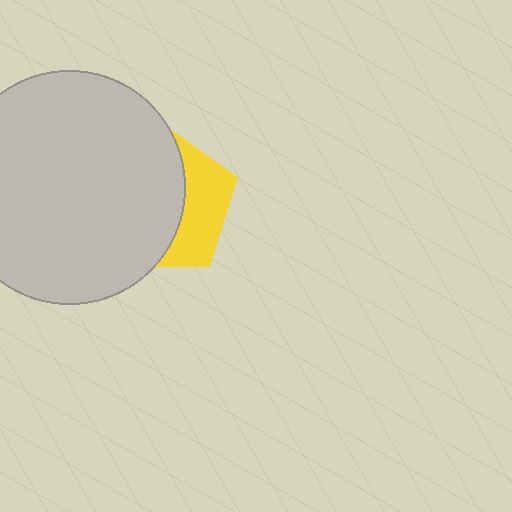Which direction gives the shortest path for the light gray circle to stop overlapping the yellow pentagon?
Moving left gives the shortest separation.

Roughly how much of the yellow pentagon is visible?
A small part of it is visible (roughly 36%).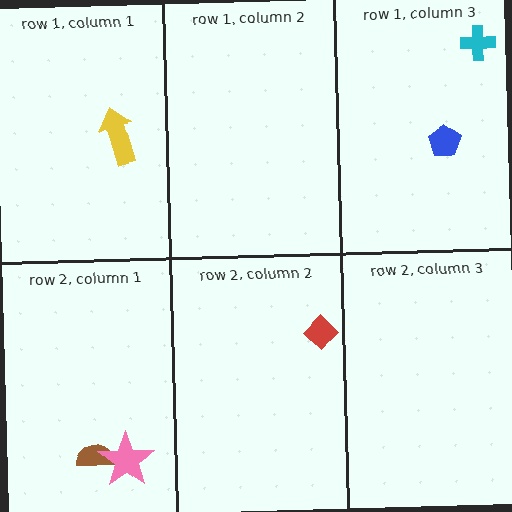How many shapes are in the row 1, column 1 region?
1.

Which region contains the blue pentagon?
The row 1, column 3 region.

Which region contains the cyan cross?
The row 1, column 3 region.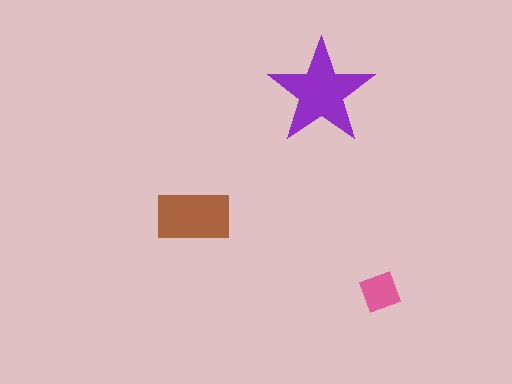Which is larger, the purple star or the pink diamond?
The purple star.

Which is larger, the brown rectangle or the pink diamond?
The brown rectangle.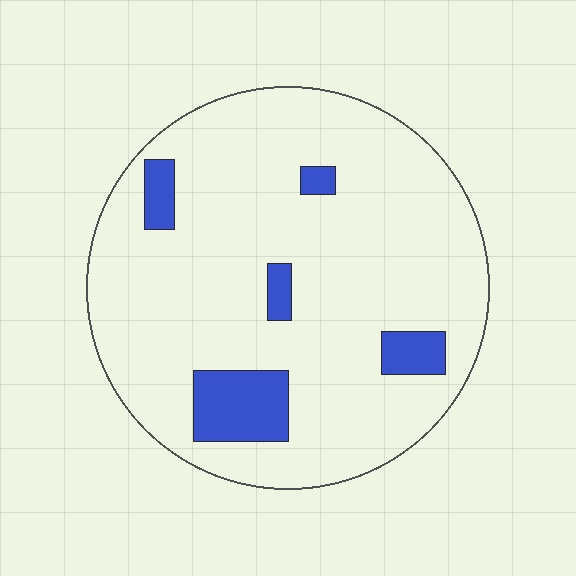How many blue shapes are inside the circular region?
5.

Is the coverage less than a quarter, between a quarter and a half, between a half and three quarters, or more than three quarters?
Less than a quarter.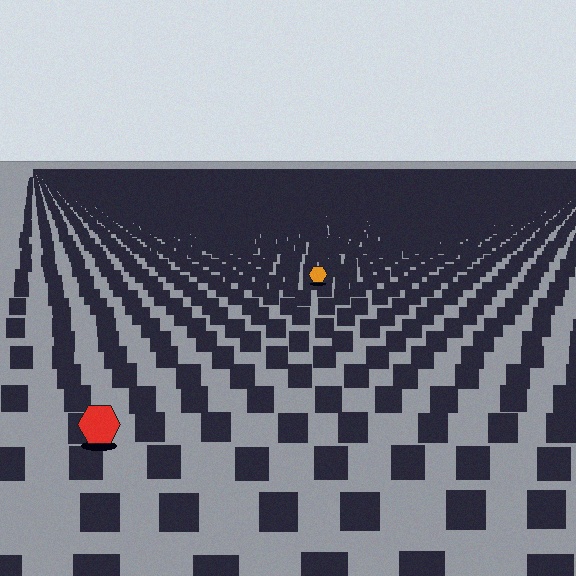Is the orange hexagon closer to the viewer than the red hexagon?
No. The red hexagon is closer — you can tell from the texture gradient: the ground texture is coarser near it.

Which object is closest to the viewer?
The red hexagon is closest. The texture marks near it are larger and more spread out.